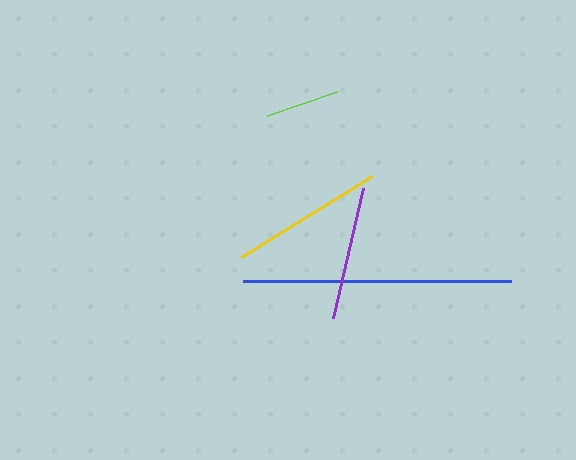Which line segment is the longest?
The blue line is the longest at approximately 268 pixels.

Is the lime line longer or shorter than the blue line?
The blue line is longer than the lime line.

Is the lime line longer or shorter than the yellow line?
The yellow line is longer than the lime line.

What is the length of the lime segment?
The lime segment is approximately 74 pixels long.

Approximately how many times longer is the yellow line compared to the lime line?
The yellow line is approximately 2.1 times the length of the lime line.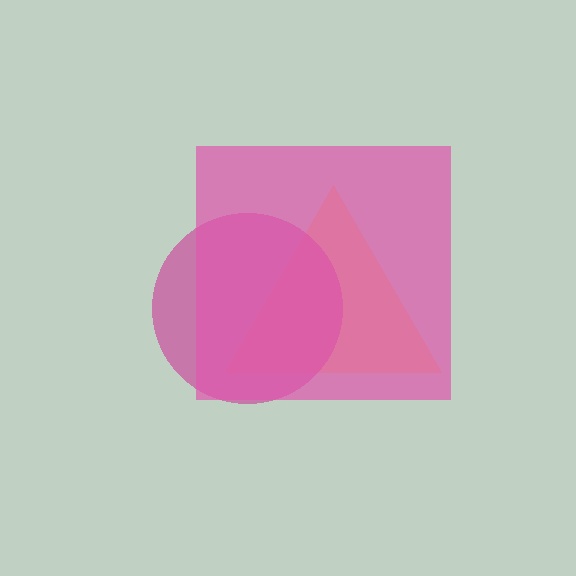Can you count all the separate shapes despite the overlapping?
Yes, there are 3 separate shapes.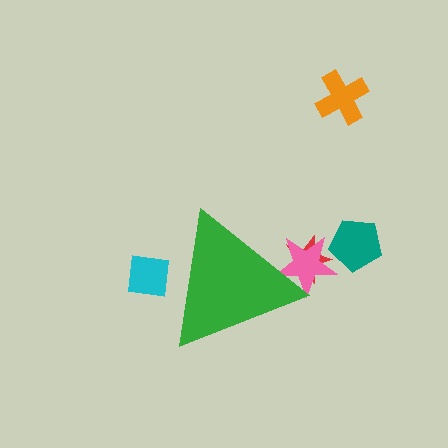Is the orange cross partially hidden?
No, the orange cross is fully visible.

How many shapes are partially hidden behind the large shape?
3 shapes are partially hidden.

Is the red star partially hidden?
Yes, the red star is partially hidden behind the green triangle.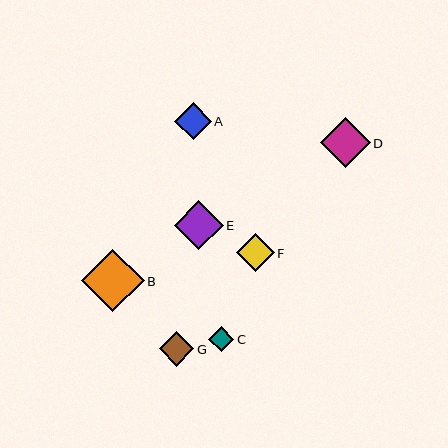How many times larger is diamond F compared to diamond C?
Diamond F is approximately 1.5 times the size of diamond C.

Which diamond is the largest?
Diamond B is the largest with a size of approximately 63 pixels.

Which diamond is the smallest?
Diamond C is the smallest with a size of approximately 25 pixels.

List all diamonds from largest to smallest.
From largest to smallest: B, D, E, F, A, G, C.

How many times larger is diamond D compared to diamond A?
Diamond D is approximately 1.3 times the size of diamond A.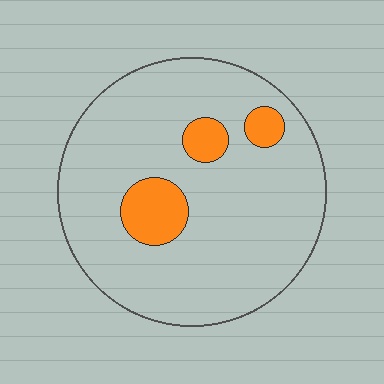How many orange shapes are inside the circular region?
3.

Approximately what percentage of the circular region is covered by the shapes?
Approximately 10%.